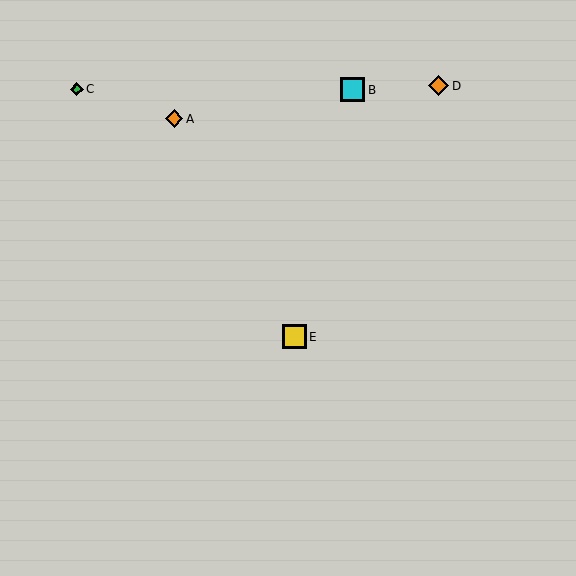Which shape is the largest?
The cyan square (labeled B) is the largest.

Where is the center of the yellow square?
The center of the yellow square is at (294, 337).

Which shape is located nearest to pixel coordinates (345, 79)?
The cyan square (labeled B) at (353, 90) is nearest to that location.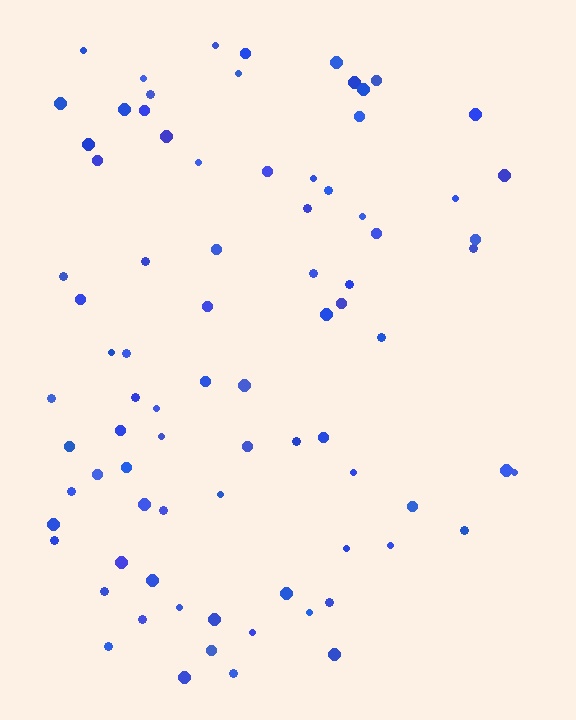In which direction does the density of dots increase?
From right to left, with the left side densest.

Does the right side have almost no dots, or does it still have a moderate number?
Still a moderate number, just noticeably fewer than the left.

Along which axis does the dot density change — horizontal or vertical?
Horizontal.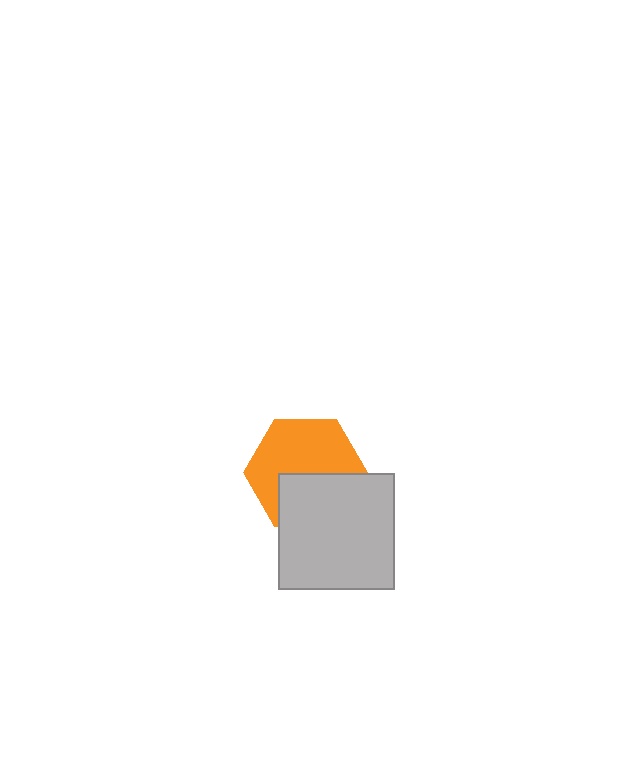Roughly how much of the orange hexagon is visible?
About half of it is visible (roughly 60%).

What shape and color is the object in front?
The object in front is a light gray square.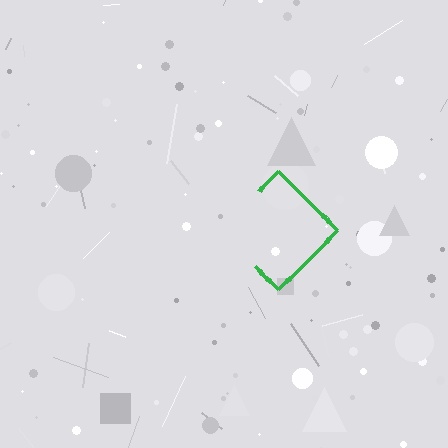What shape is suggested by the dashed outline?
The dashed outline suggests a diamond.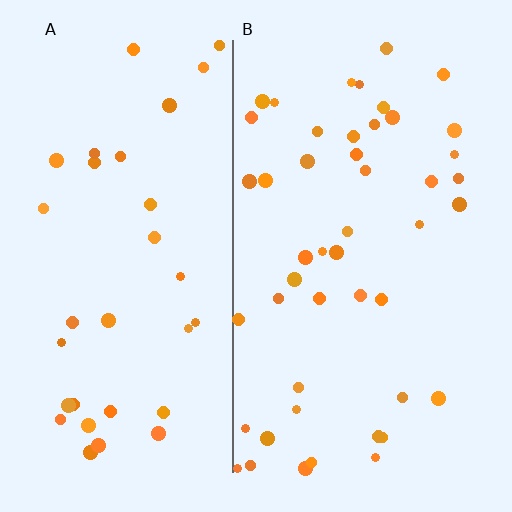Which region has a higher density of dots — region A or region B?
B (the right).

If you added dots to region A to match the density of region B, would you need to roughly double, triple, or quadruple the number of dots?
Approximately double.